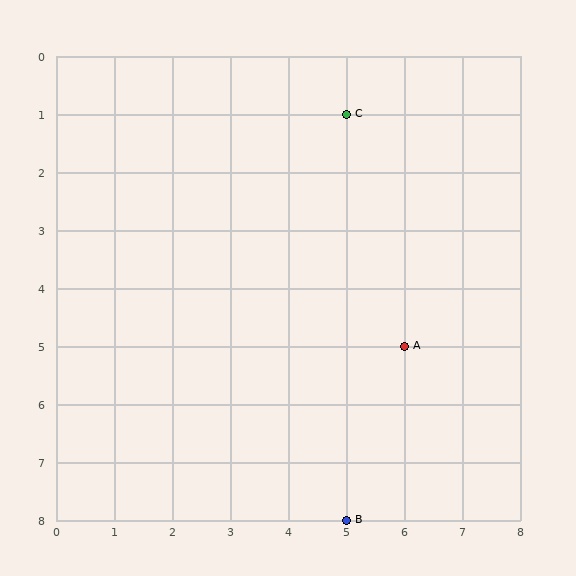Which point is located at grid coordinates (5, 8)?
Point B is at (5, 8).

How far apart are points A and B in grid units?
Points A and B are 1 column and 3 rows apart (about 3.2 grid units diagonally).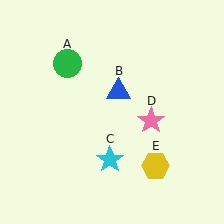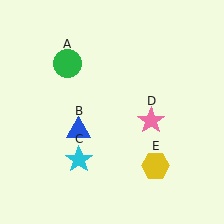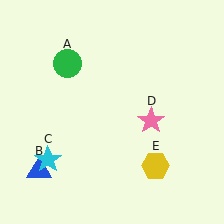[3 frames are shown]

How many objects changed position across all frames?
2 objects changed position: blue triangle (object B), cyan star (object C).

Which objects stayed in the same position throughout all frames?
Green circle (object A) and pink star (object D) and yellow hexagon (object E) remained stationary.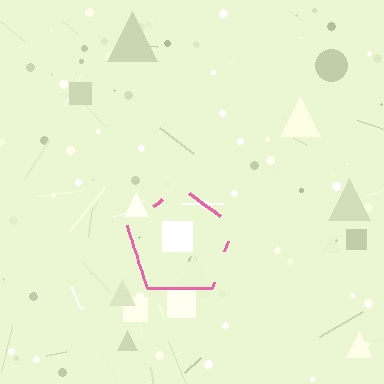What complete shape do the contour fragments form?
The contour fragments form a pentagon.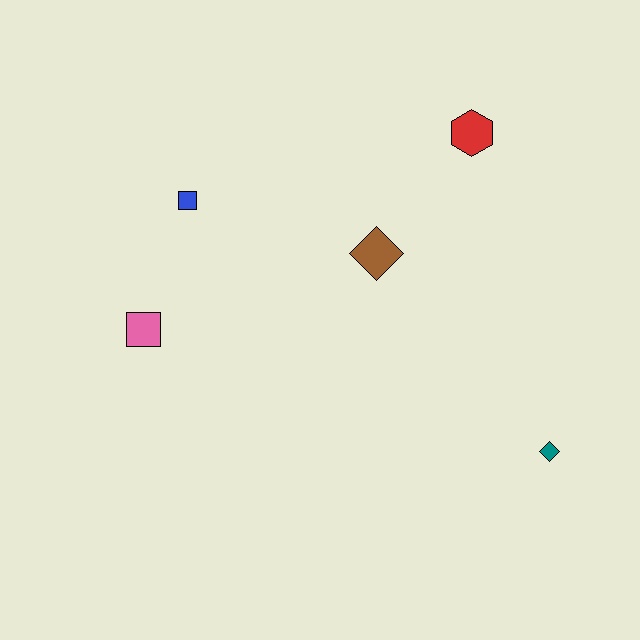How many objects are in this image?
There are 5 objects.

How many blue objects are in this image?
There is 1 blue object.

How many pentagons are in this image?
There are no pentagons.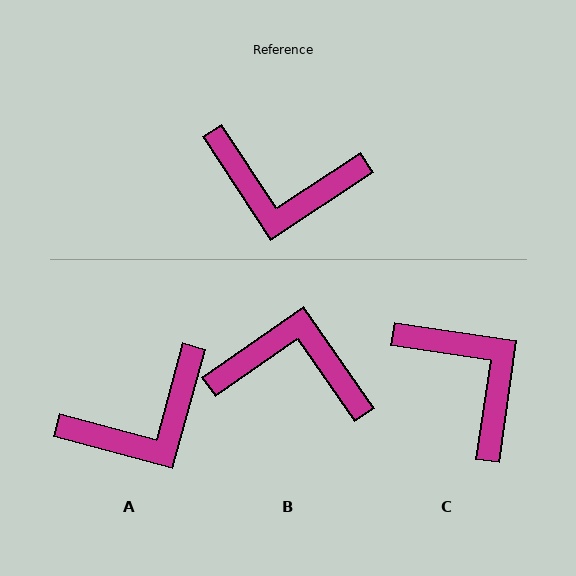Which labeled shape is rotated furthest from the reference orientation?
B, about 178 degrees away.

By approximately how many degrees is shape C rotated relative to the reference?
Approximately 139 degrees counter-clockwise.